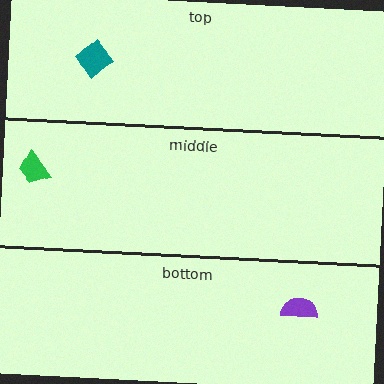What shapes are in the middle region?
The green trapezoid.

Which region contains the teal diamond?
The top region.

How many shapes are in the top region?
1.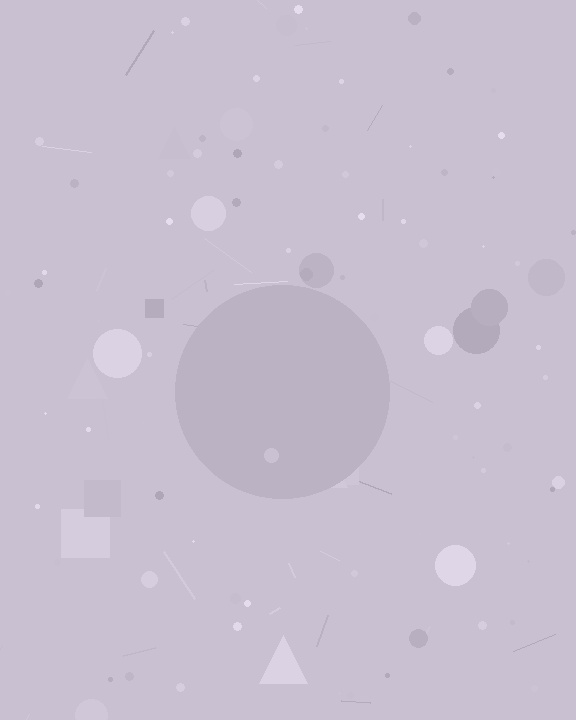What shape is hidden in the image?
A circle is hidden in the image.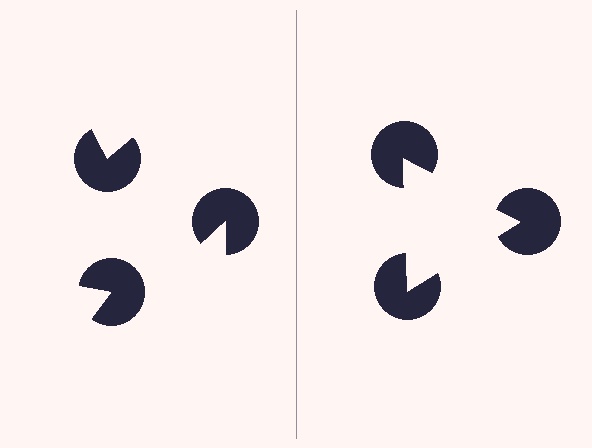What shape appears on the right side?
An illusory triangle.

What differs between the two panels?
The pac-man discs are positioned identically on both sides; only the wedge orientations differ. On the right they align to a triangle; on the left they are misaligned.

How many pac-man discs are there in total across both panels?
6 — 3 on each side.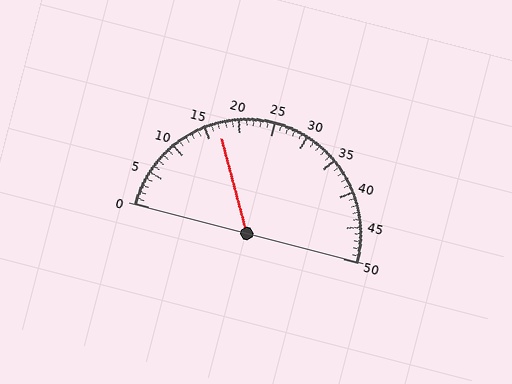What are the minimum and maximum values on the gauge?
The gauge ranges from 0 to 50.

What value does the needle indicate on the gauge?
The needle indicates approximately 17.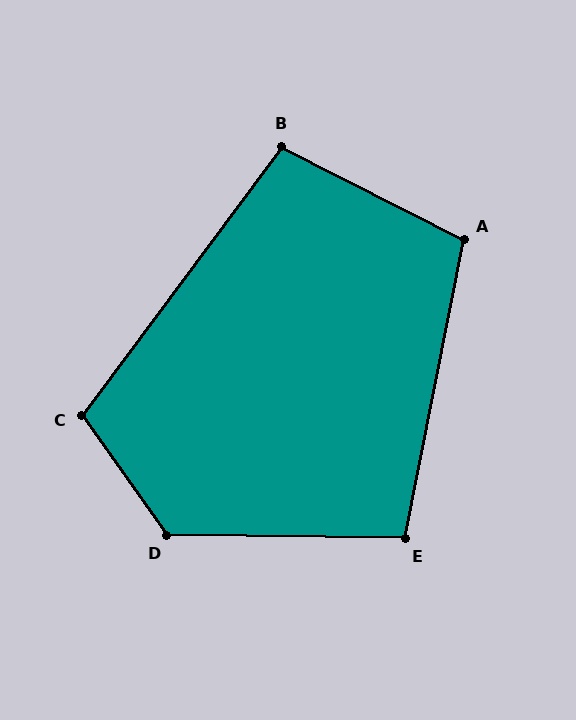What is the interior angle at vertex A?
Approximately 106 degrees (obtuse).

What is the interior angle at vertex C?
Approximately 108 degrees (obtuse).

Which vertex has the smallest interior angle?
B, at approximately 100 degrees.